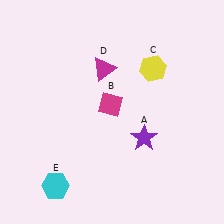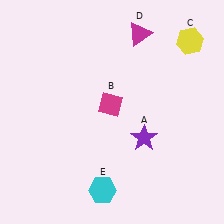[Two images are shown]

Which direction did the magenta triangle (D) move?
The magenta triangle (D) moved right.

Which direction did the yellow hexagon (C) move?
The yellow hexagon (C) moved right.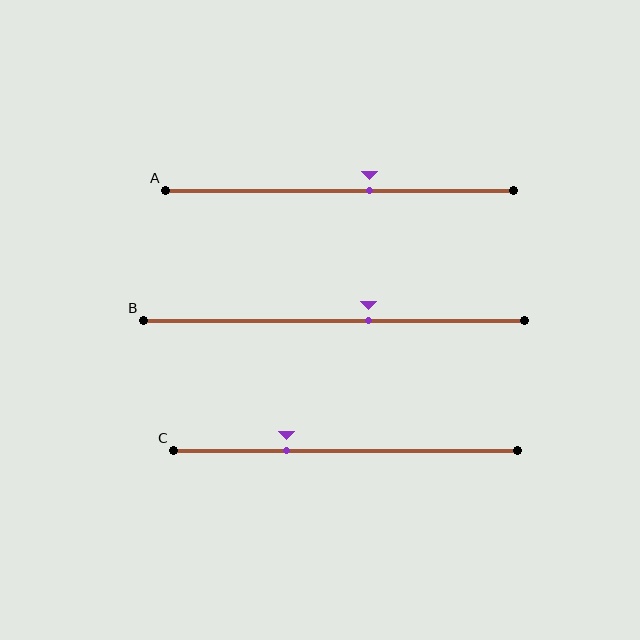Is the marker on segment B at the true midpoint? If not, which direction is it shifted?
No, the marker on segment B is shifted to the right by about 9% of the segment length.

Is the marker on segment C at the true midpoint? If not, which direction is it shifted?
No, the marker on segment C is shifted to the left by about 17% of the segment length.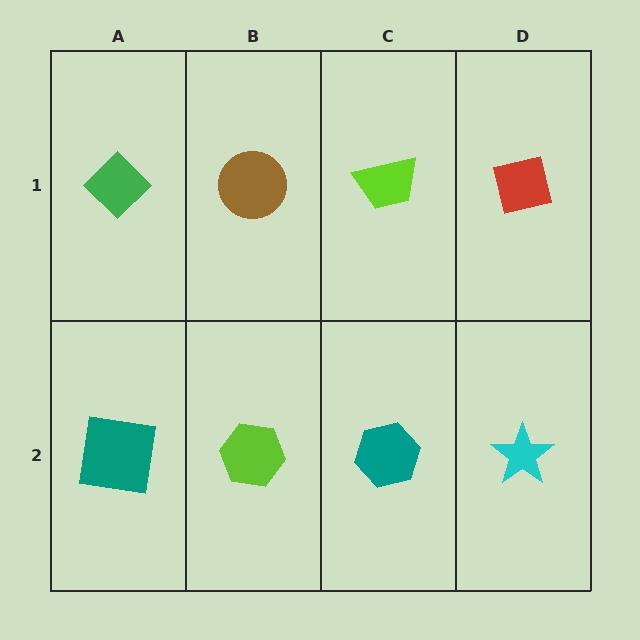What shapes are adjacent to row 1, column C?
A teal hexagon (row 2, column C), a brown circle (row 1, column B), a red square (row 1, column D).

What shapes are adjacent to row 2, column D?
A red square (row 1, column D), a teal hexagon (row 2, column C).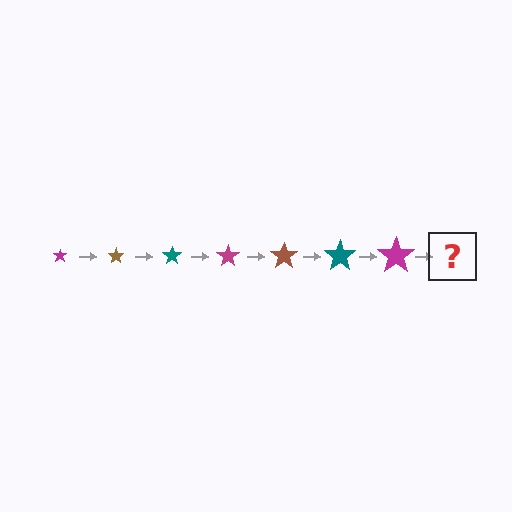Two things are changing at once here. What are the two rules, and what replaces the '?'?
The two rules are that the star grows larger each step and the color cycles through magenta, brown, and teal. The '?' should be a brown star, larger than the previous one.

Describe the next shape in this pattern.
It should be a brown star, larger than the previous one.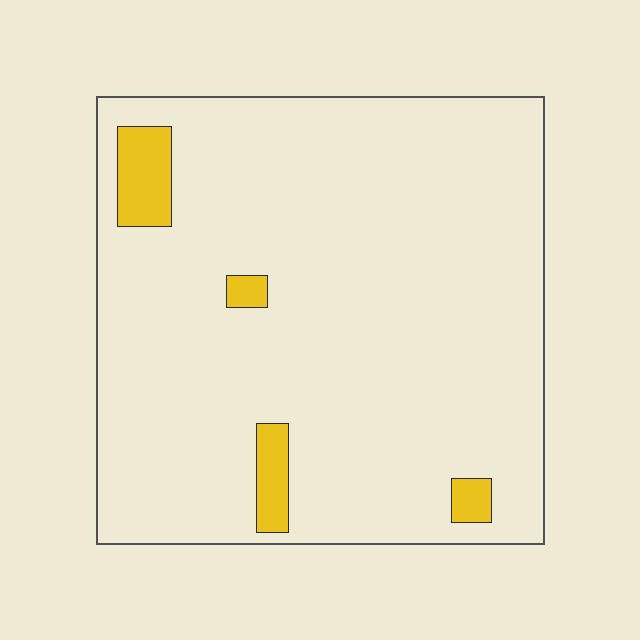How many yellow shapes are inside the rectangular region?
4.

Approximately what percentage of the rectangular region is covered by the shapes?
Approximately 5%.